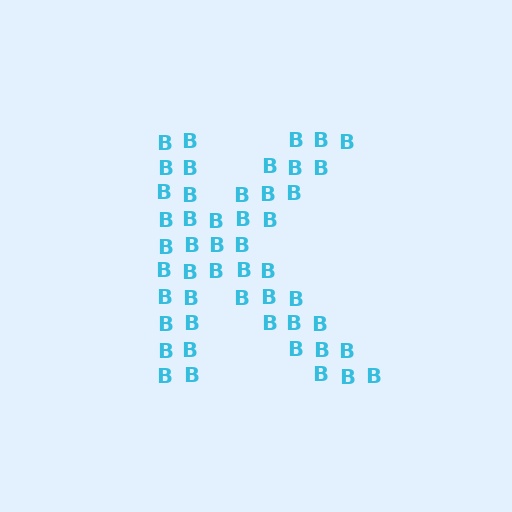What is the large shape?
The large shape is the letter K.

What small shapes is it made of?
It is made of small letter B's.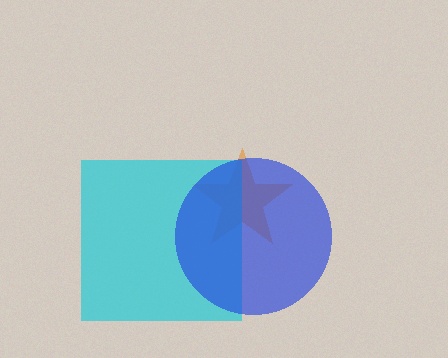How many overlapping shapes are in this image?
There are 3 overlapping shapes in the image.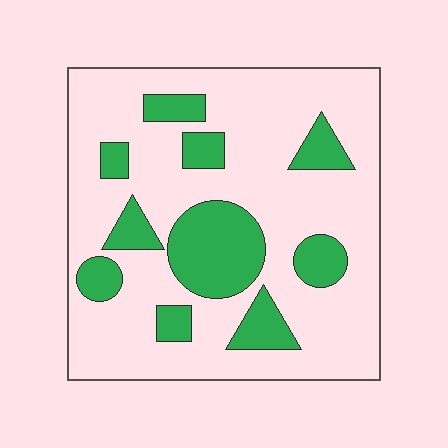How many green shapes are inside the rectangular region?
10.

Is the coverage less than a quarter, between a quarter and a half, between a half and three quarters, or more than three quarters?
Less than a quarter.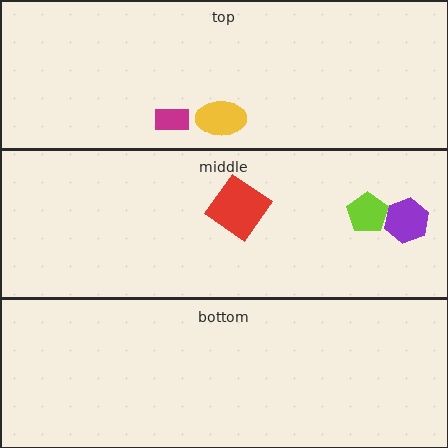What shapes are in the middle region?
The lime pentagon, the purple hexagon, the red diamond.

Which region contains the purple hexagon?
The middle region.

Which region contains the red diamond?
The middle region.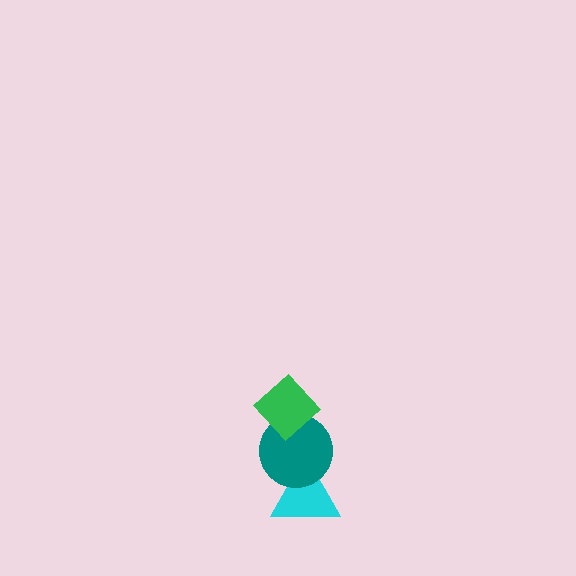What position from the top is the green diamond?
The green diamond is 1st from the top.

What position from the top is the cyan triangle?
The cyan triangle is 3rd from the top.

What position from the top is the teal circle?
The teal circle is 2nd from the top.